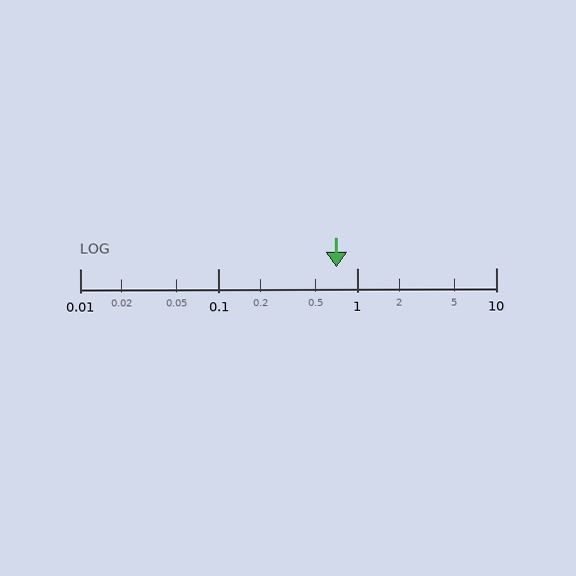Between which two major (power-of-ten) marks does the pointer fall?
The pointer is between 0.1 and 1.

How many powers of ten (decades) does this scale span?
The scale spans 3 decades, from 0.01 to 10.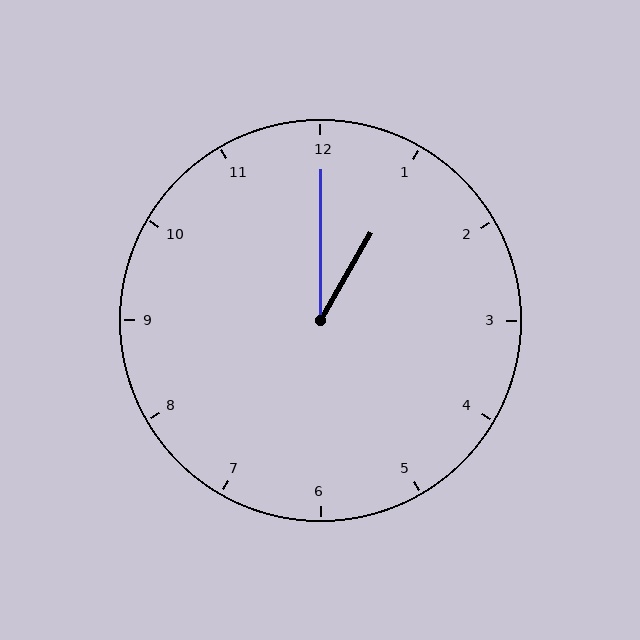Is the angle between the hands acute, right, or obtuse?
It is acute.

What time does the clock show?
1:00.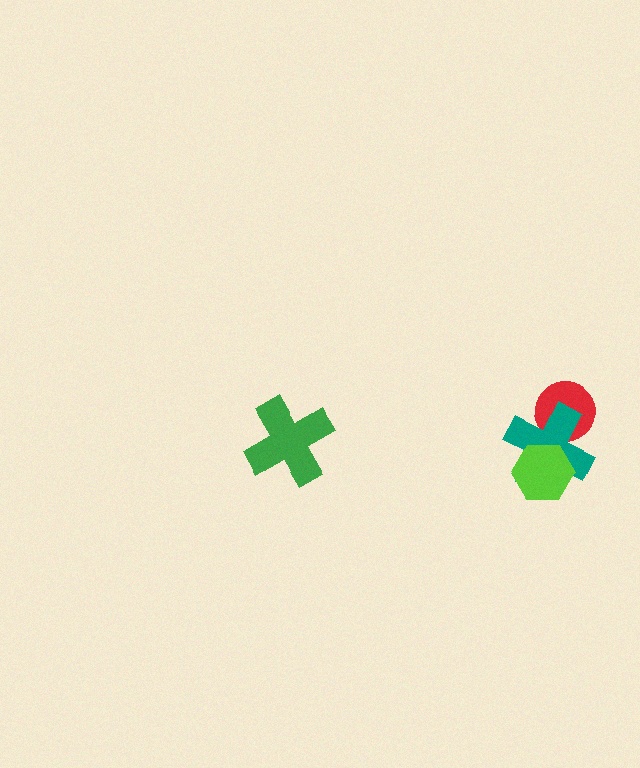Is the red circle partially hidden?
Yes, it is partially covered by another shape.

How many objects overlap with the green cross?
0 objects overlap with the green cross.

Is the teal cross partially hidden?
Yes, it is partially covered by another shape.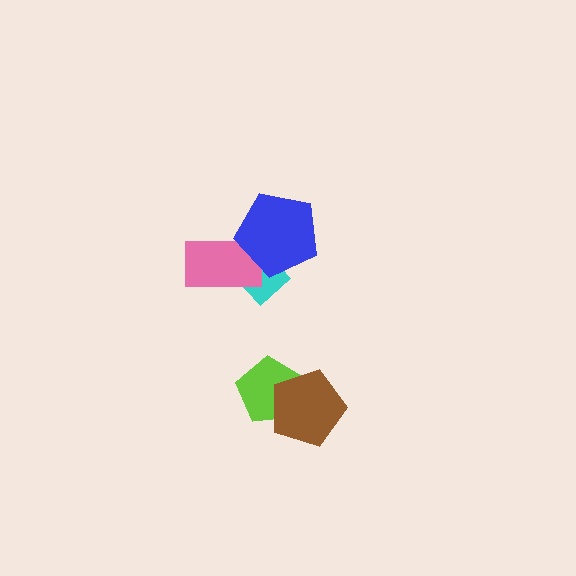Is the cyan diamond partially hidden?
Yes, it is partially covered by another shape.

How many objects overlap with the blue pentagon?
2 objects overlap with the blue pentagon.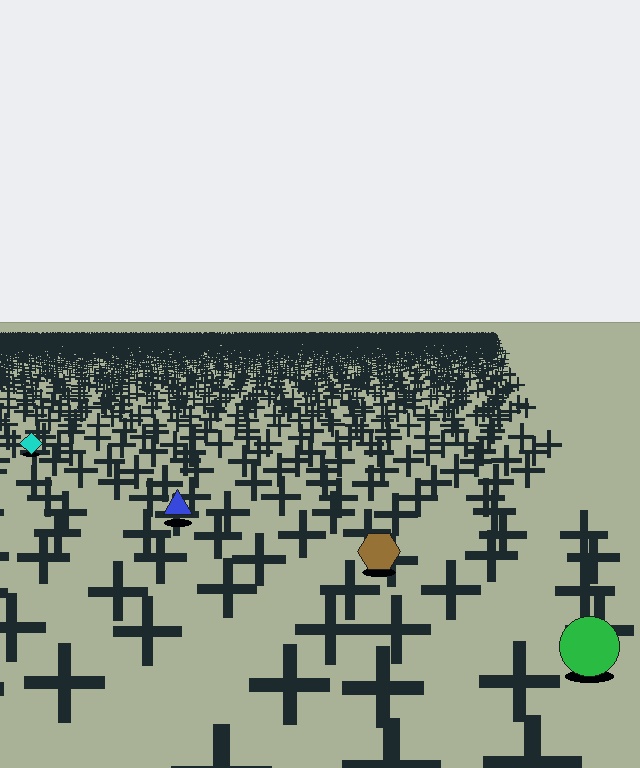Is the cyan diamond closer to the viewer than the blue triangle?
No. The blue triangle is closer — you can tell from the texture gradient: the ground texture is coarser near it.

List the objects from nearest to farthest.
From nearest to farthest: the green circle, the brown hexagon, the blue triangle, the cyan diamond.